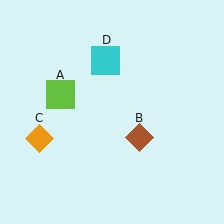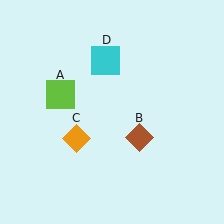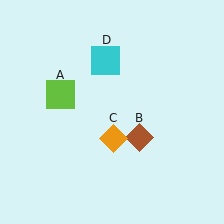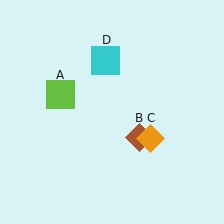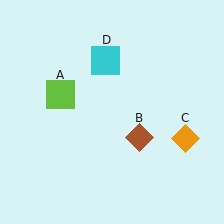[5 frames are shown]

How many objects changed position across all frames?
1 object changed position: orange diamond (object C).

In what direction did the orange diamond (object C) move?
The orange diamond (object C) moved right.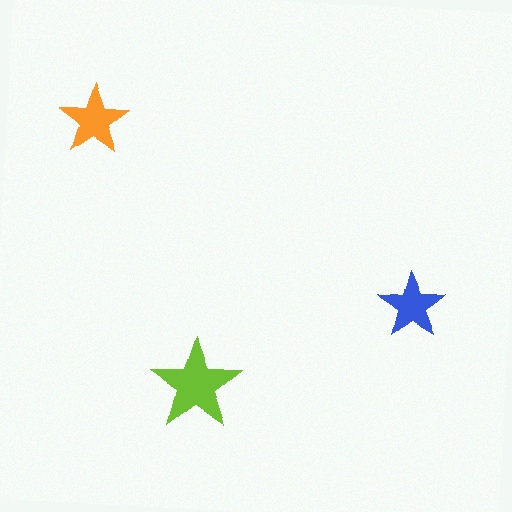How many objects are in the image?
There are 3 objects in the image.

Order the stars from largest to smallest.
the lime one, the orange one, the blue one.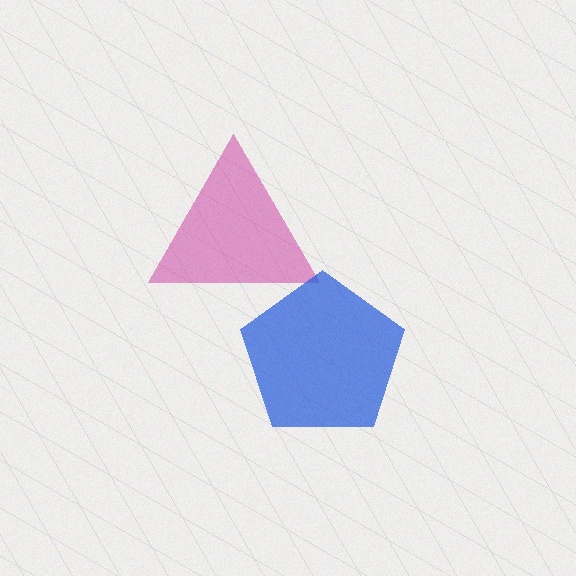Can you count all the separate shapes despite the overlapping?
Yes, there are 2 separate shapes.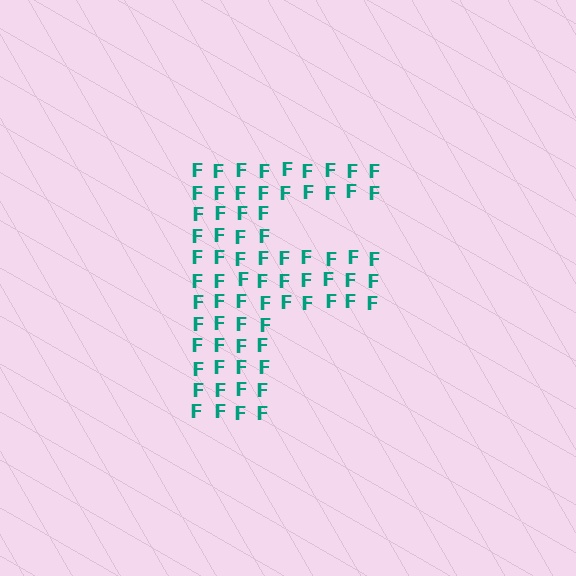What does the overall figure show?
The overall figure shows the letter F.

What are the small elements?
The small elements are letter F's.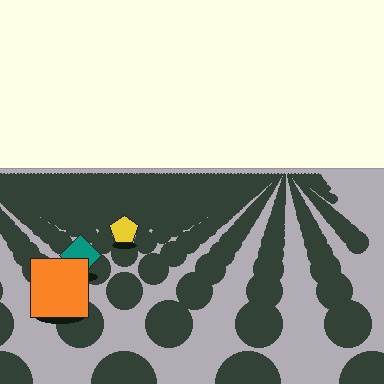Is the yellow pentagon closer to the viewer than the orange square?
No. The orange square is closer — you can tell from the texture gradient: the ground texture is coarser near it.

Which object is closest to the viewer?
The orange square is closest. The texture marks near it are larger and more spread out.